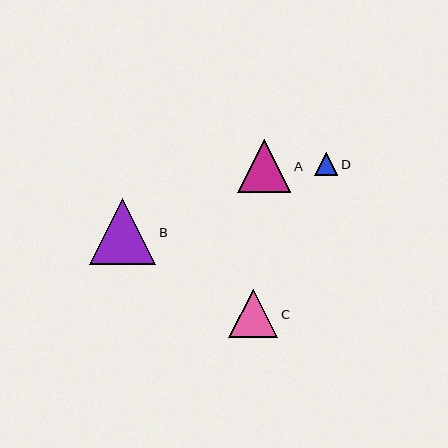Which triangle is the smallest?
Triangle D is the smallest with a size of approximately 23 pixels.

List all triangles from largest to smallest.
From largest to smallest: B, A, C, D.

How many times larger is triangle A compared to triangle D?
Triangle A is approximately 2.3 times the size of triangle D.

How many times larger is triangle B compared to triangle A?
Triangle B is approximately 1.3 times the size of triangle A.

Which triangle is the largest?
Triangle B is the largest with a size of approximately 66 pixels.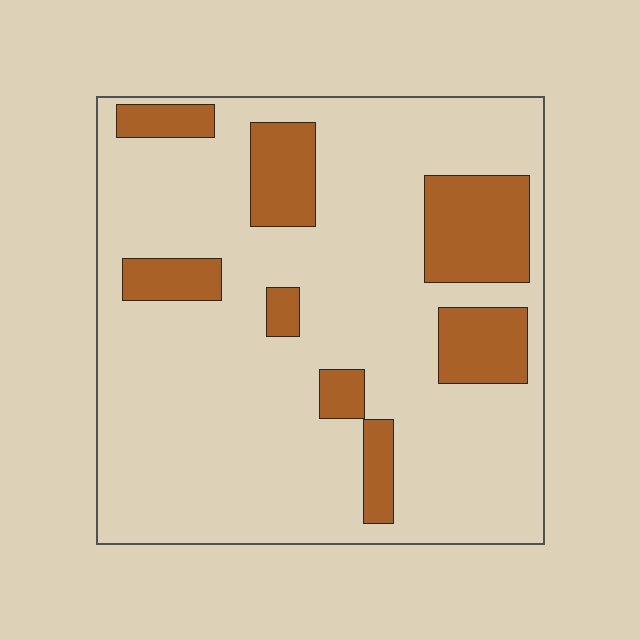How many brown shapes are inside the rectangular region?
8.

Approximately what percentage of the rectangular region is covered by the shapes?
Approximately 20%.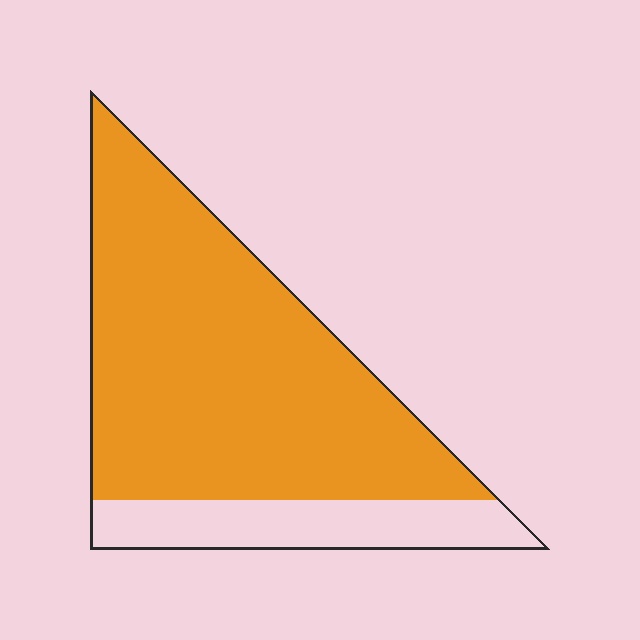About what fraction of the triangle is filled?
About four fifths (4/5).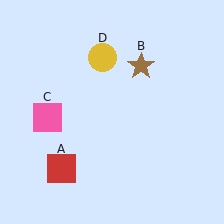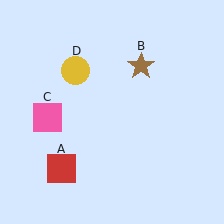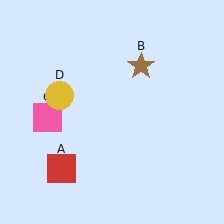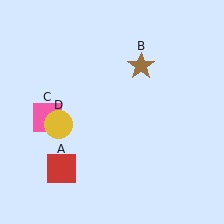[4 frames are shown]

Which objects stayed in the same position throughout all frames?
Red square (object A) and brown star (object B) and pink square (object C) remained stationary.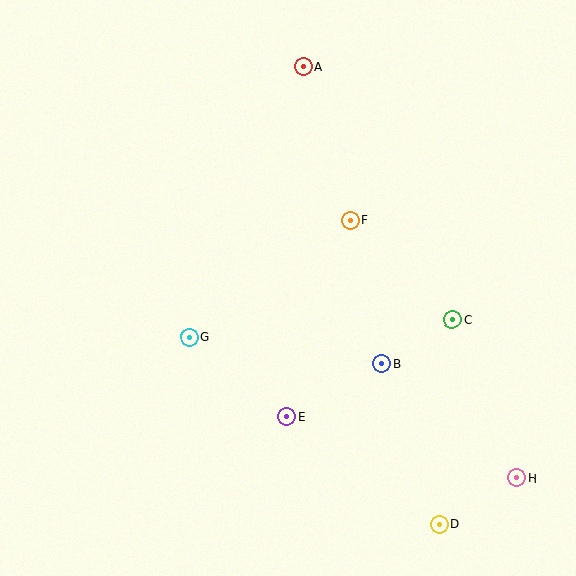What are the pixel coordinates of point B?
Point B is at (382, 364).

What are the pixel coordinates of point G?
Point G is at (189, 337).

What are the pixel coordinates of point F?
Point F is at (350, 220).